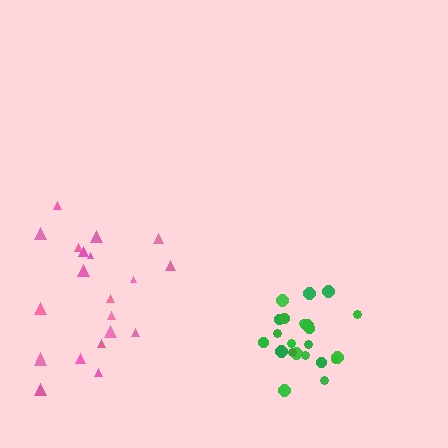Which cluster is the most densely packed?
Green.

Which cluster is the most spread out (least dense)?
Pink.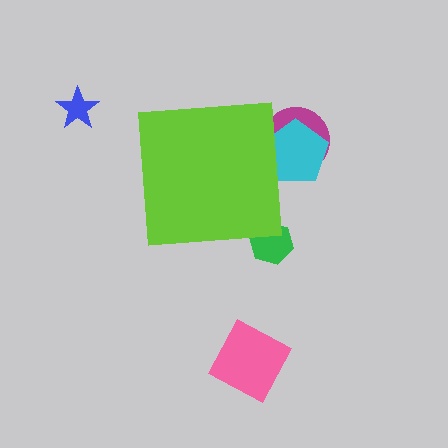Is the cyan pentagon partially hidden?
Yes, the cyan pentagon is partially hidden behind the lime square.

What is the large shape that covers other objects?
A lime square.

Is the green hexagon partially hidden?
Yes, the green hexagon is partially hidden behind the lime square.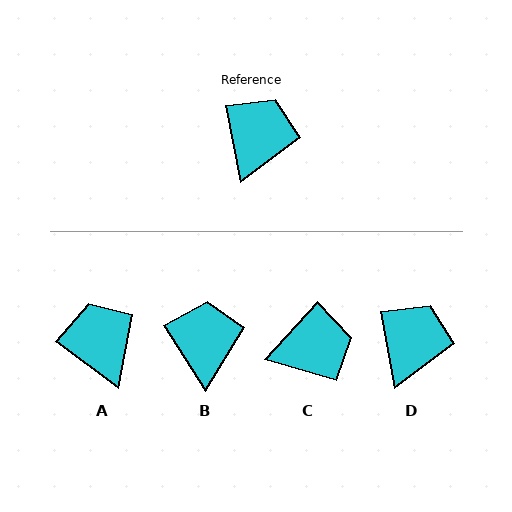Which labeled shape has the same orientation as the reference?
D.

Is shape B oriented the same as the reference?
No, it is off by about 22 degrees.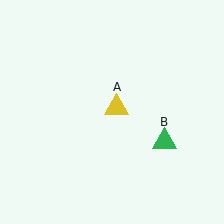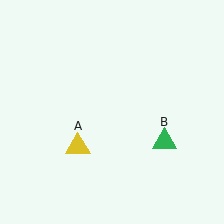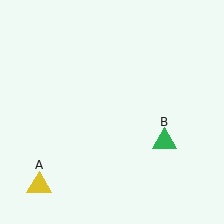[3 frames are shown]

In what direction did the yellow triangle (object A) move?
The yellow triangle (object A) moved down and to the left.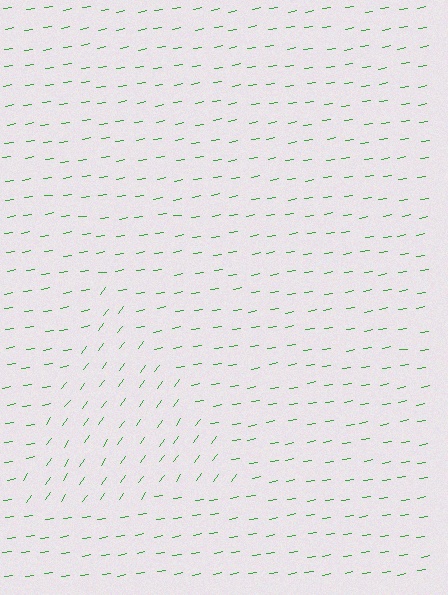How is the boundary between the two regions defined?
The boundary is defined purely by a change in line orientation (approximately 45 degrees difference). All lines are the same color and thickness.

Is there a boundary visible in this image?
Yes, there is a texture boundary formed by a change in line orientation.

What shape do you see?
I see a triangle.